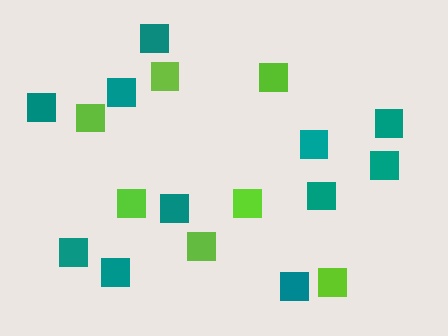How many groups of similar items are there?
There are 2 groups: one group of lime squares (7) and one group of teal squares (11).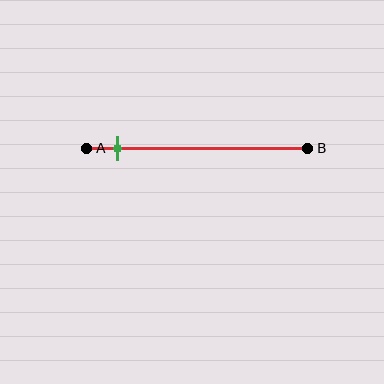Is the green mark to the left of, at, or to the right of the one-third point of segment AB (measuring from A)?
The green mark is to the left of the one-third point of segment AB.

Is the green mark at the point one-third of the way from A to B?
No, the mark is at about 15% from A, not at the 33% one-third point.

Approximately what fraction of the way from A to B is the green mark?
The green mark is approximately 15% of the way from A to B.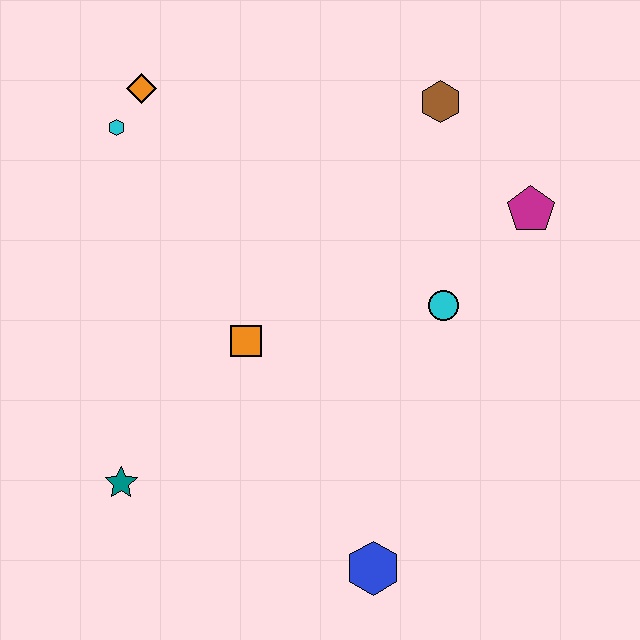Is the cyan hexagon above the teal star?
Yes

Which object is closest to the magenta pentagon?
The cyan circle is closest to the magenta pentagon.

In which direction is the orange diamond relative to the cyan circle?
The orange diamond is to the left of the cyan circle.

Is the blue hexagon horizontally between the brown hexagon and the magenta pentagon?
No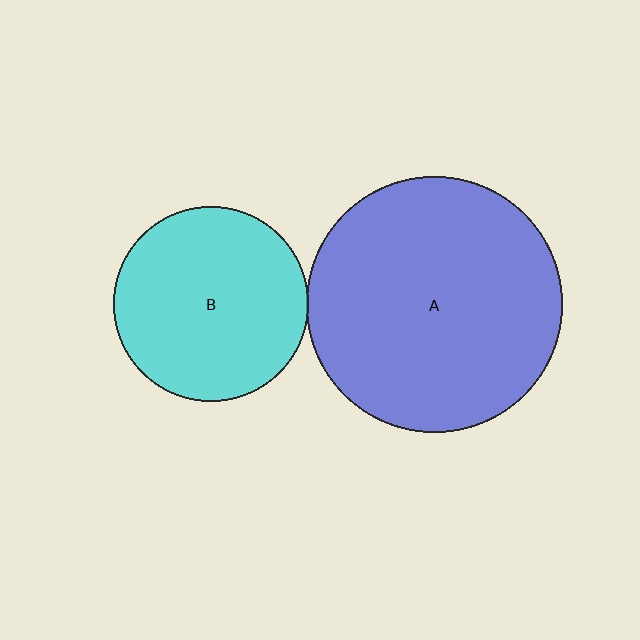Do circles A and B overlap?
Yes.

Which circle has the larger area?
Circle A (blue).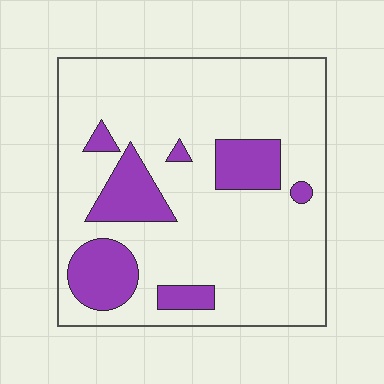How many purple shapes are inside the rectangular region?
7.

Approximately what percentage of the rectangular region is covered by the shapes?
Approximately 20%.